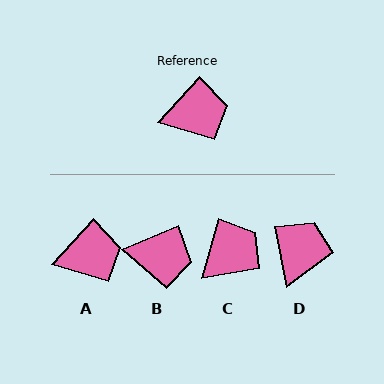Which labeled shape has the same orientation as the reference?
A.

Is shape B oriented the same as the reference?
No, it is off by about 25 degrees.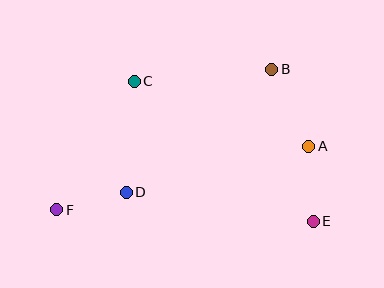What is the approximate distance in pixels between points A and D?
The distance between A and D is approximately 188 pixels.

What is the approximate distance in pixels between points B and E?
The distance between B and E is approximately 158 pixels.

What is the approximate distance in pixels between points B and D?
The distance between B and D is approximately 190 pixels.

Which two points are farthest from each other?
Points A and F are farthest from each other.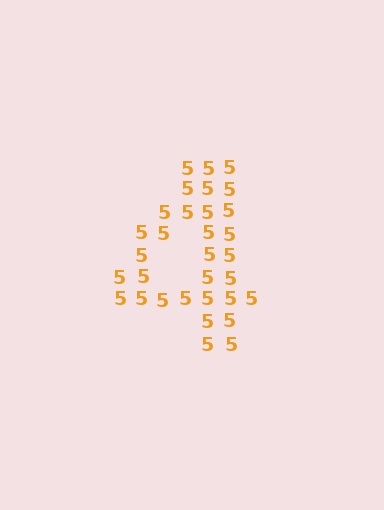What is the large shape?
The large shape is the digit 4.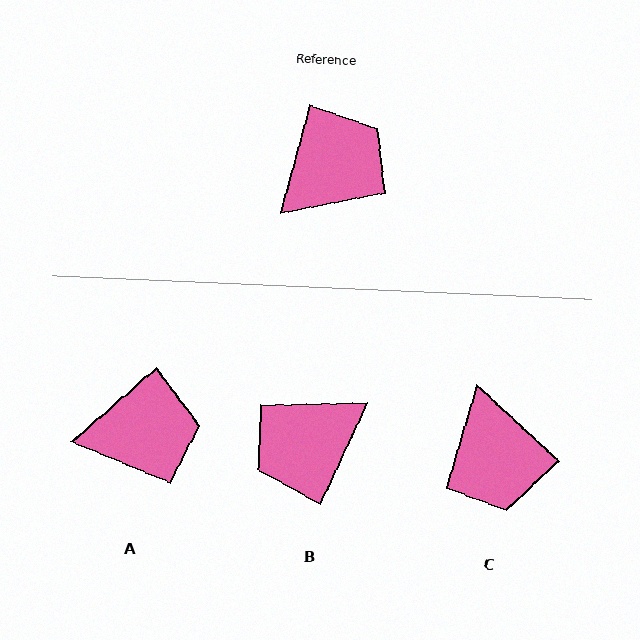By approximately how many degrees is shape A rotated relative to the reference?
Approximately 34 degrees clockwise.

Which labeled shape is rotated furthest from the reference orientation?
B, about 171 degrees away.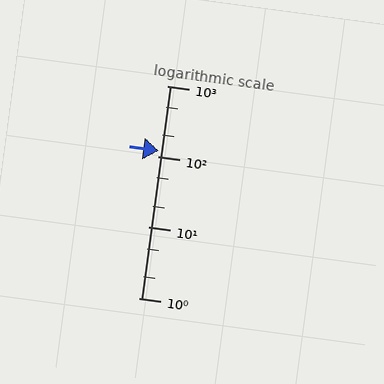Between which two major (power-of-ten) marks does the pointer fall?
The pointer is between 100 and 1000.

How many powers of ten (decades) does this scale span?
The scale spans 3 decades, from 1 to 1000.